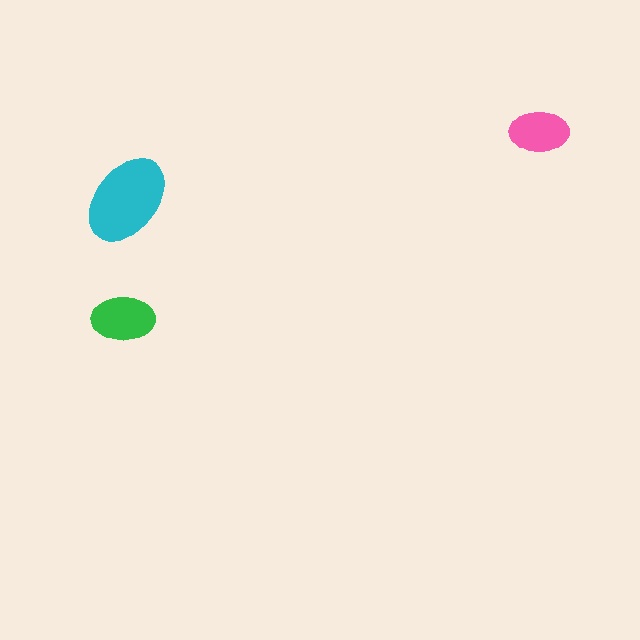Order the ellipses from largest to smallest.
the cyan one, the green one, the pink one.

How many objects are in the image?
There are 3 objects in the image.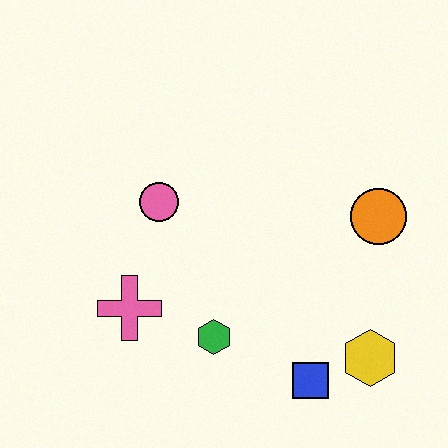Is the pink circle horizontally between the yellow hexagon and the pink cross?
Yes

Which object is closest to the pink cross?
The green hexagon is closest to the pink cross.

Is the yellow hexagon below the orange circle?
Yes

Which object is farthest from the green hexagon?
The orange circle is farthest from the green hexagon.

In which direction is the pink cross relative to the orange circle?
The pink cross is to the left of the orange circle.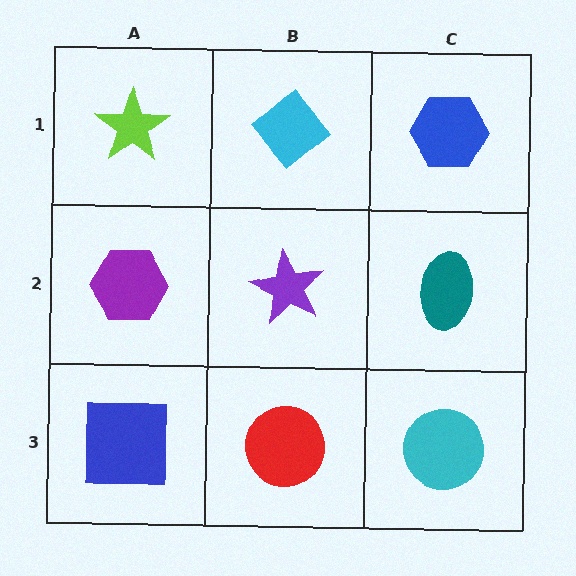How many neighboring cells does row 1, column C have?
2.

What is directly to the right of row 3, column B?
A cyan circle.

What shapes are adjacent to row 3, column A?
A purple hexagon (row 2, column A), a red circle (row 3, column B).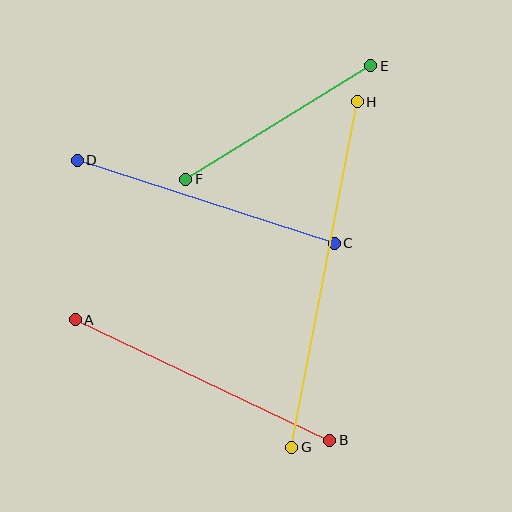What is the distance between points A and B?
The distance is approximately 281 pixels.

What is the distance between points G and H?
The distance is approximately 352 pixels.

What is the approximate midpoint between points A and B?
The midpoint is at approximately (202, 380) pixels.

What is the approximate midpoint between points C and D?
The midpoint is at approximately (206, 202) pixels.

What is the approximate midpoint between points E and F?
The midpoint is at approximately (278, 123) pixels.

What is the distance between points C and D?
The distance is approximately 270 pixels.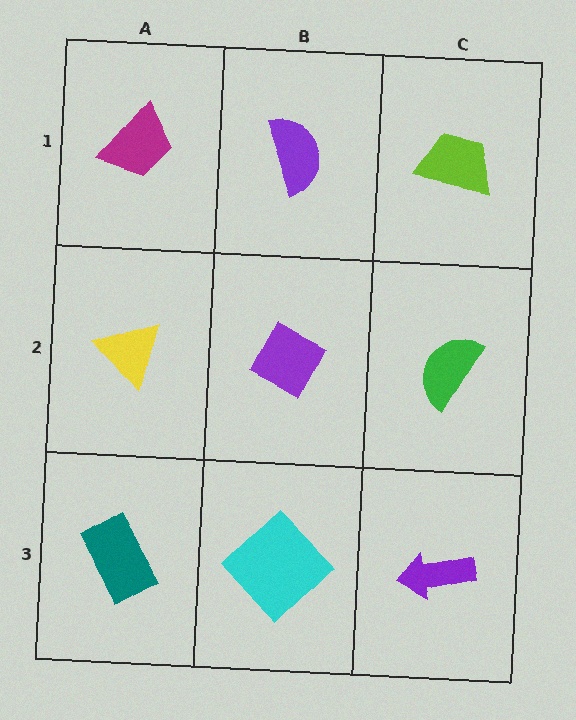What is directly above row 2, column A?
A magenta trapezoid.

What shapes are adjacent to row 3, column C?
A green semicircle (row 2, column C), a cyan diamond (row 3, column B).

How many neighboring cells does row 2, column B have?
4.